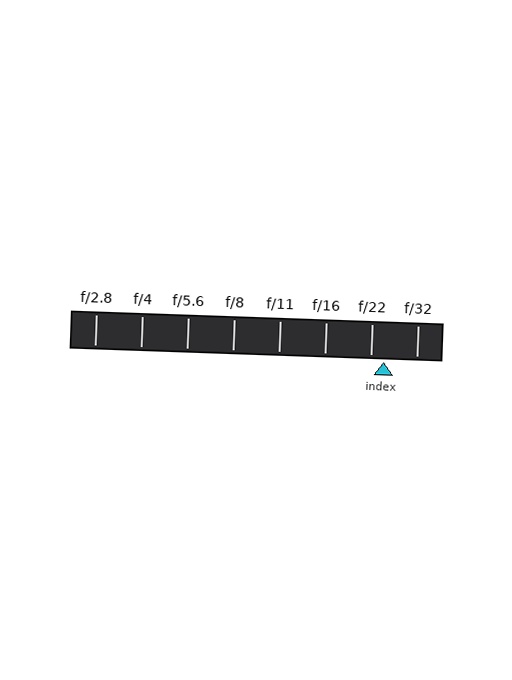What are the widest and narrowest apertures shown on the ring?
The widest aperture shown is f/2.8 and the narrowest is f/32.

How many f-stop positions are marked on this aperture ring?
There are 8 f-stop positions marked.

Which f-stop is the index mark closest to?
The index mark is closest to f/22.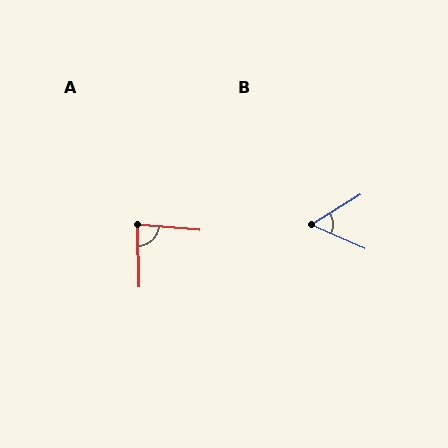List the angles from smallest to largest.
B (56°), A (84°).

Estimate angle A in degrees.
Approximately 84 degrees.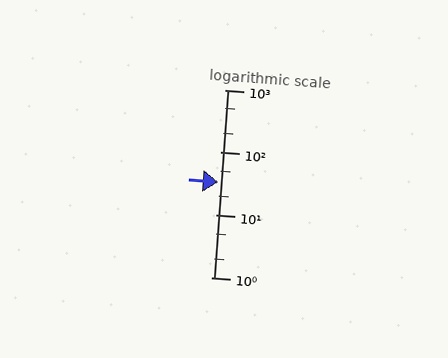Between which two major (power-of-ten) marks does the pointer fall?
The pointer is between 10 and 100.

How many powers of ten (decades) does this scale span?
The scale spans 3 decades, from 1 to 1000.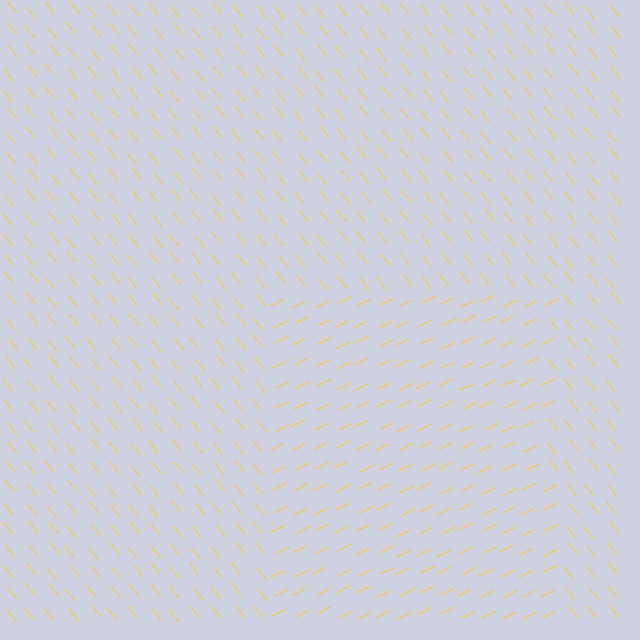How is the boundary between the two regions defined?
The boundary is defined purely by a change in line orientation (approximately 78 degrees difference). All lines are the same color and thickness.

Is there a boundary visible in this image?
Yes, there is a texture boundary formed by a change in line orientation.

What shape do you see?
I see a rectangle.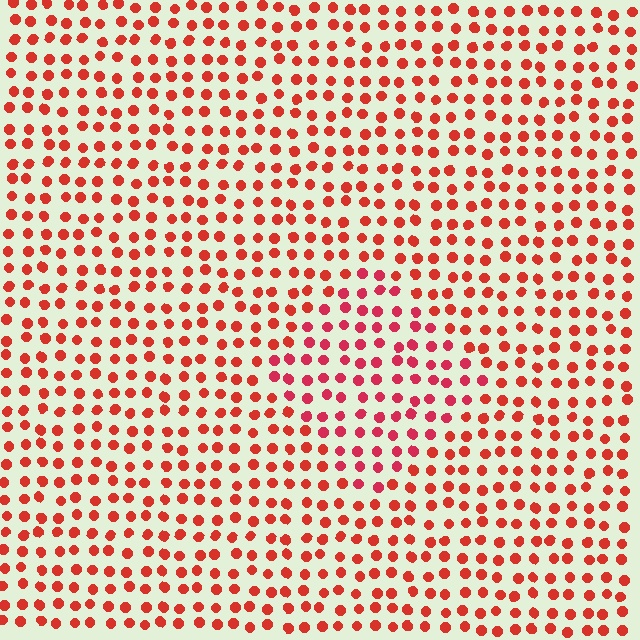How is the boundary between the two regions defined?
The boundary is defined purely by a slight shift in hue (about 18 degrees). Spacing, size, and orientation are identical on both sides.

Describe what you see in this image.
The image is filled with small red elements in a uniform arrangement. A diamond-shaped region is visible where the elements are tinted to a slightly different hue, forming a subtle color boundary.